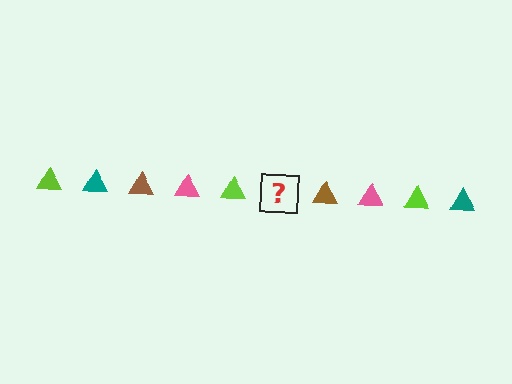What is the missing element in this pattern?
The missing element is a teal triangle.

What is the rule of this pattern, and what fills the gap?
The rule is that the pattern cycles through lime, teal, brown, pink triangles. The gap should be filled with a teal triangle.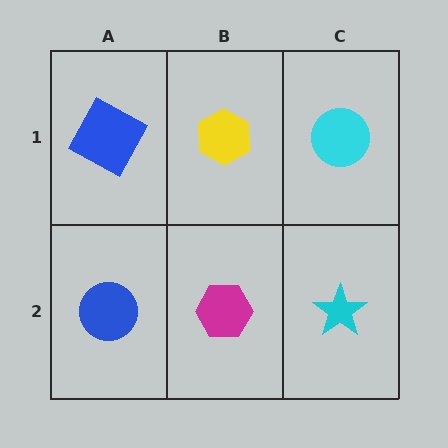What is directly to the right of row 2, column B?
A cyan star.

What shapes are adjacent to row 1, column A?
A blue circle (row 2, column A), a yellow hexagon (row 1, column B).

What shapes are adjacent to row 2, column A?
A blue square (row 1, column A), a magenta hexagon (row 2, column B).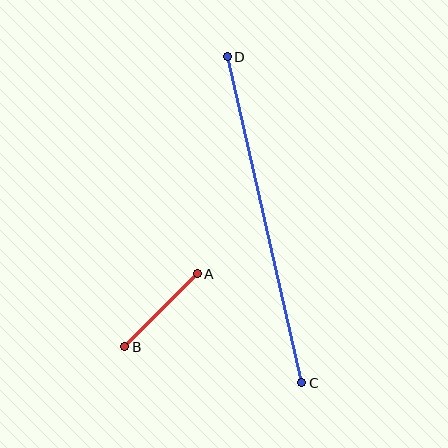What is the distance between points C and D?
The distance is approximately 334 pixels.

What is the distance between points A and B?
The distance is approximately 103 pixels.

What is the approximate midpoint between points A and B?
The midpoint is at approximately (161, 310) pixels.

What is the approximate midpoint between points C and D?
The midpoint is at approximately (265, 220) pixels.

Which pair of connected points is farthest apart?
Points C and D are farthest apart.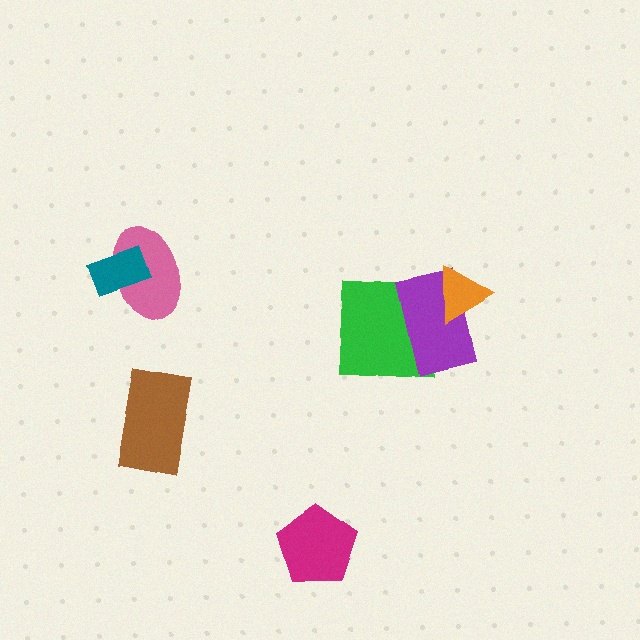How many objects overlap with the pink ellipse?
1 object overlaps with the pink ellipse.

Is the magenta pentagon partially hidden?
No, no other shape covers it.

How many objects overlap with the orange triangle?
1 object overlaps with the orange triangle.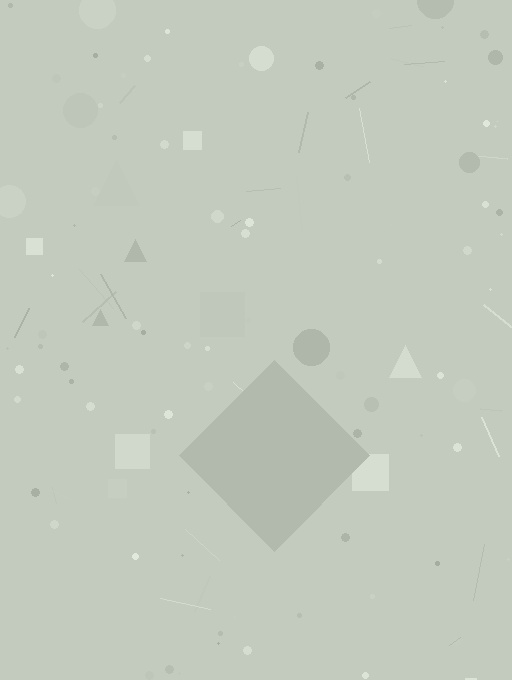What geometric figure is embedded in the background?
A diamond is embedded in the background.